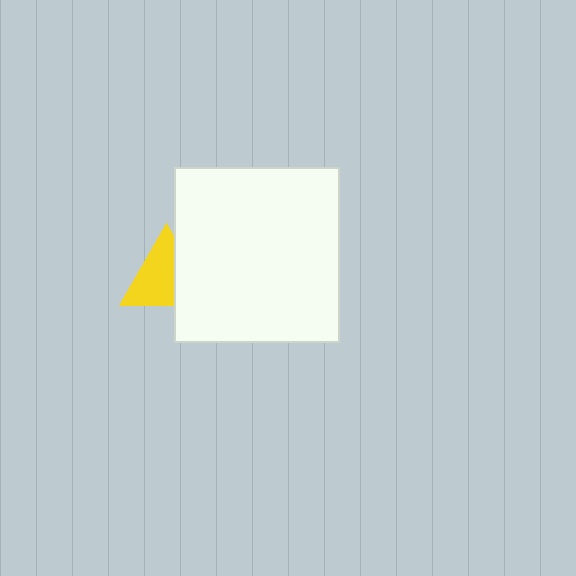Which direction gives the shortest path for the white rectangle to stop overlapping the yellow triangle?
Moving right gives the shortest separation.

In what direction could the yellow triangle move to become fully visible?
The yellow triangle could move left. That would shift it out from behind the white rectangle entirely.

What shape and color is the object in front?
The object in front is a white rectangle.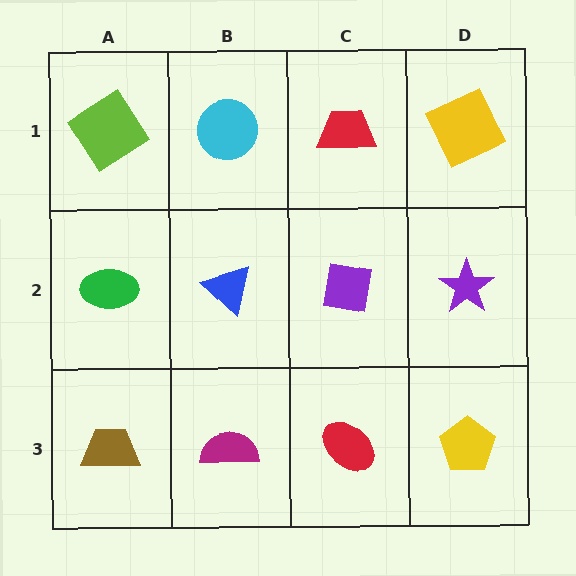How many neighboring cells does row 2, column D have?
3.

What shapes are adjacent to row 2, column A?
A lime diamond (row 1, column A), a brown trapezoid (row 3, column A), a blue triangle (row 2, column B).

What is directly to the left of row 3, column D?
A red ellipse.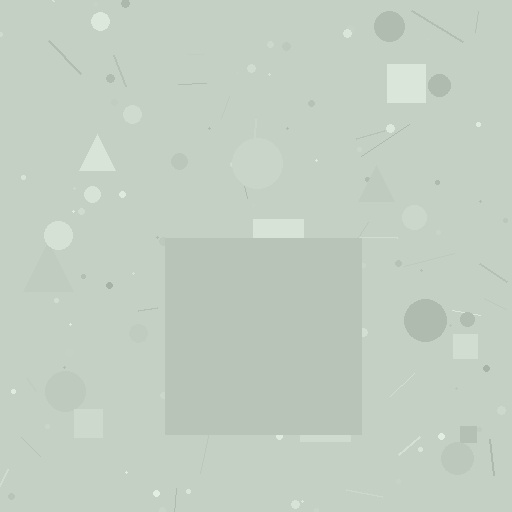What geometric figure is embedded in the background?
A square is embedded in the background.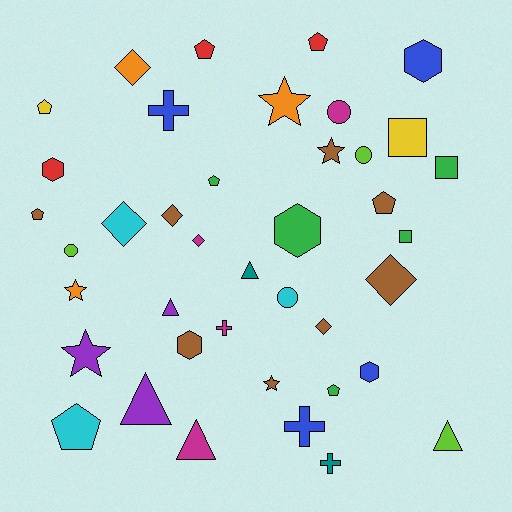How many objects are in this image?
There are 40 objects.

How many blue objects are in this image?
There are 4 blue objects.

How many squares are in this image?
There are 3 squares.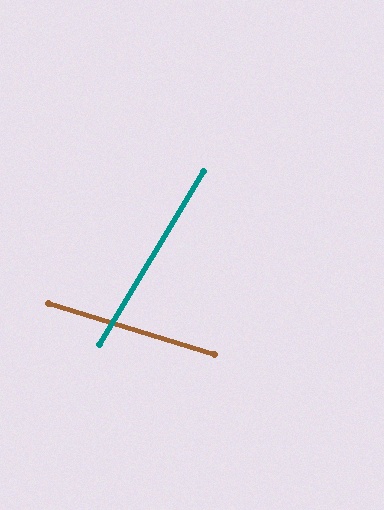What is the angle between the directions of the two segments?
Approximately 76 degrees.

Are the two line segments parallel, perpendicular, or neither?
Neither parallel nor perpendicular — they differ by about 76°.